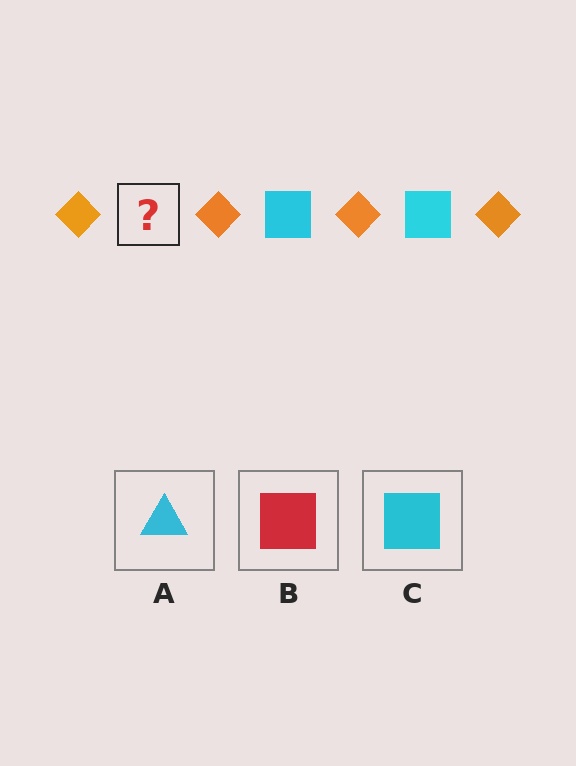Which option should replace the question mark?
Option C.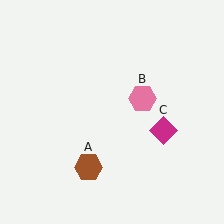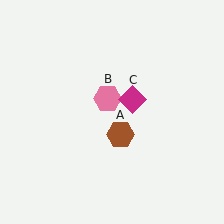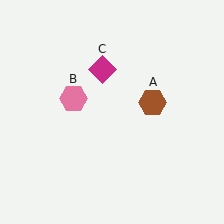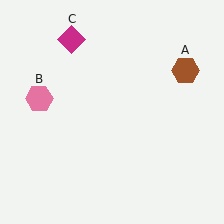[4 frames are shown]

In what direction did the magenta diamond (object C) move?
The magenta diamond (object C) moved up and to the left.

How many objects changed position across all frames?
3 objects changed position: brown hexagon (object A), pink hexagon (object B), magenta diamond (object C).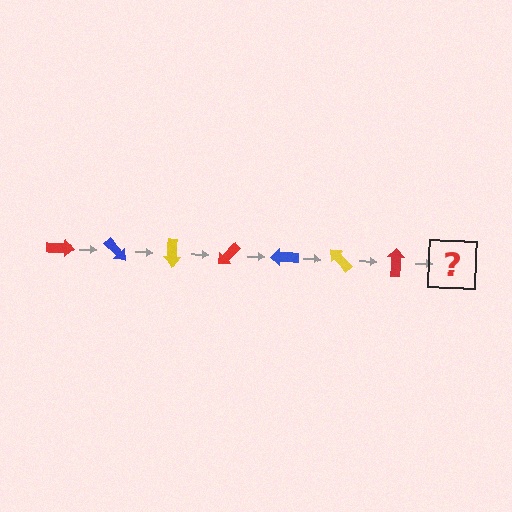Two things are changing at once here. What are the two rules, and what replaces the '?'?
The two rules are that it rotates 45 degrees each step and the color cycles through red, blue, and yellow. The '?' should be a blue arrow, rotated 315 degrees from the start.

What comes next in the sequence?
The next element should be a blue arrow, rotated 315 degrees from the start.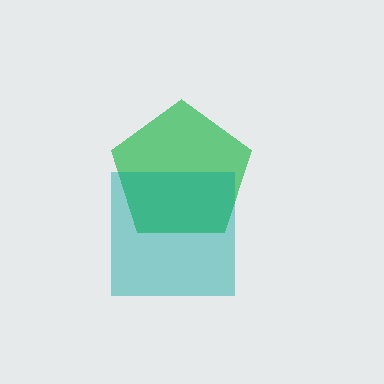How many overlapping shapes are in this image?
There are 2 overlapping shapes in the image.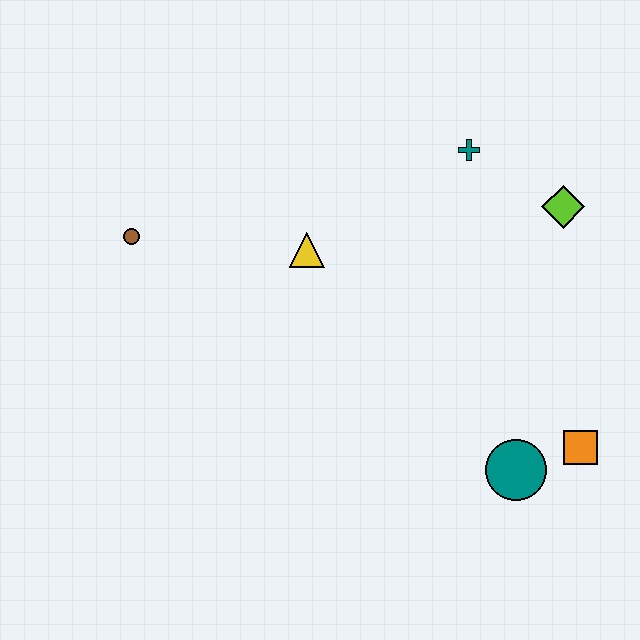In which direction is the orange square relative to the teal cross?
The orange square is below the teal cross.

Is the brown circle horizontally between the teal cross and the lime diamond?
No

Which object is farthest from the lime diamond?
The brown circle is farthest from the lime diamond.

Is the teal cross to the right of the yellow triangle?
Yes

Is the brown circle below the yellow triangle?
No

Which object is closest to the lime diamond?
The teal cross is closest to the lime diamond.